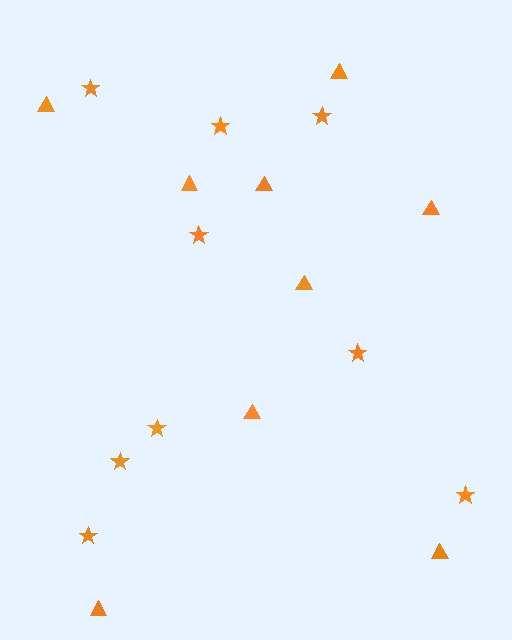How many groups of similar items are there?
There are 2 groups: one group of stars (9) and one group of triangles (9).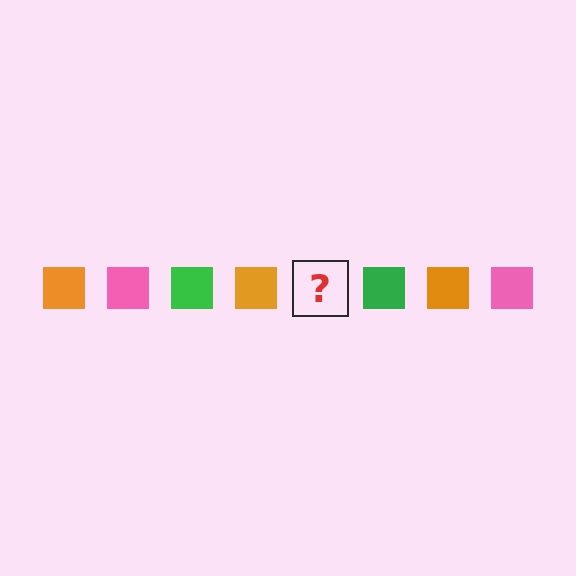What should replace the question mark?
The question mark should be replaced with a pink square.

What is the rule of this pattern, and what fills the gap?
The rule is that the pattern cycles through orange, pink, green squares. The gap should be filled with a pink square.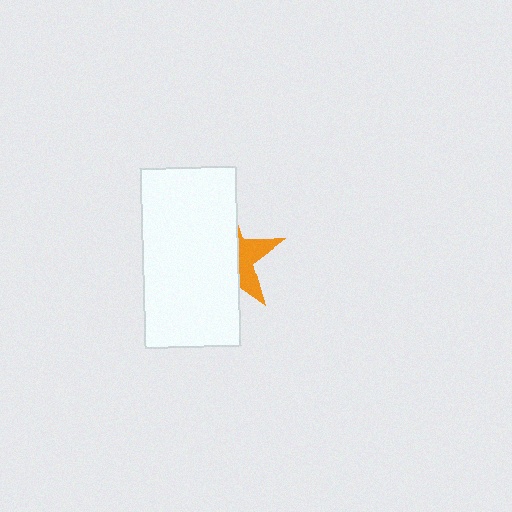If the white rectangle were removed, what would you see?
You would see the complete orange star.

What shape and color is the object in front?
The object in front is a white rectangle.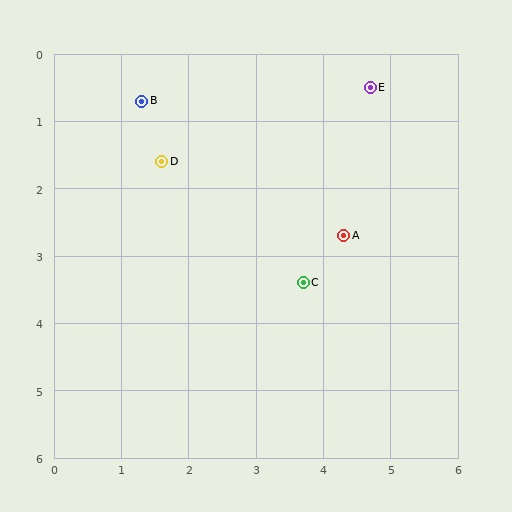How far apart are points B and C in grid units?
Points B and C are about 3.6 grid units apart.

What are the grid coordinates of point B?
Point B is at approximately (1.3, 0.7).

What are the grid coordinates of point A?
Point A is at approximately (4.3, 2.7).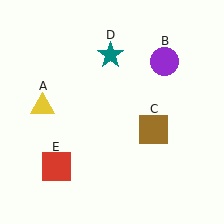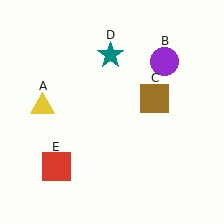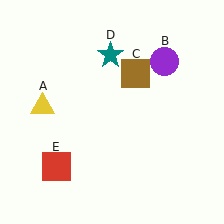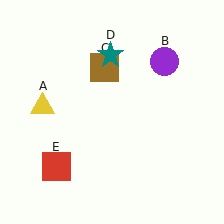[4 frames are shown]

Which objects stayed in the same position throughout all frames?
Yellow triangle (object A) and purple circle (object B) and teal star (object D) and red square (object E) remained stationary.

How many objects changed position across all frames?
1 object changed position: brown square (object C).